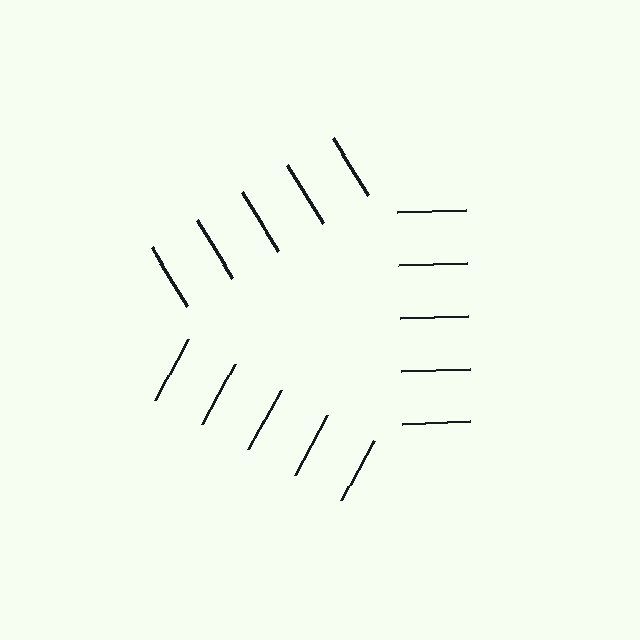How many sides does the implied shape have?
3 sides — the line-ends trace a triangle.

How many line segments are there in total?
15 — 5 along each of the 3 edges.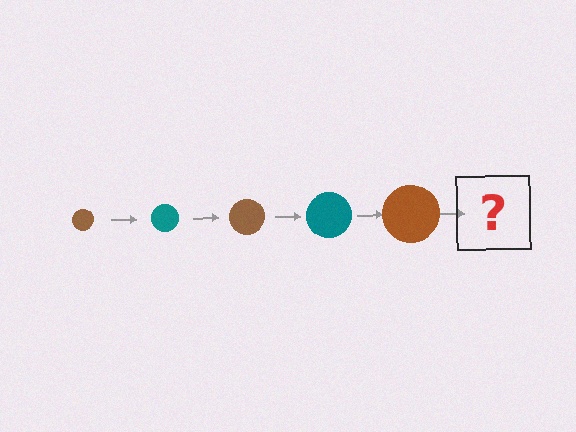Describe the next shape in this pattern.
It should be a teal circle, larger than the previous one.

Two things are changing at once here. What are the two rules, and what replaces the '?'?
The two rules are that the circle grows larger each step and the color cycles through brown and teal. The '?' should be a teal circle, larger than the previous one.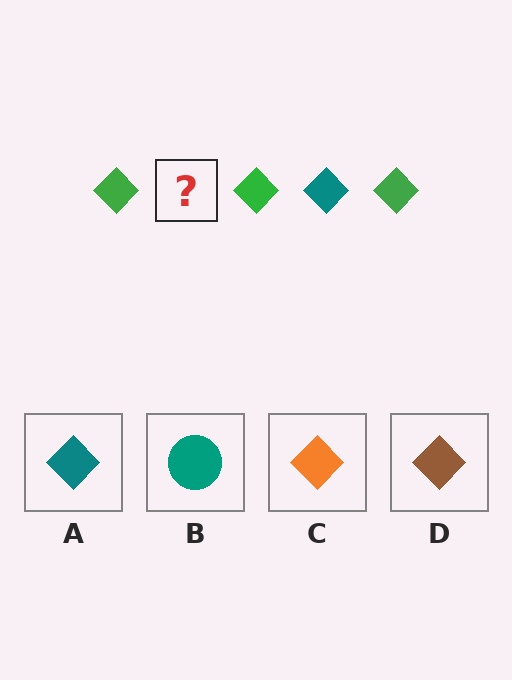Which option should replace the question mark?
Option A.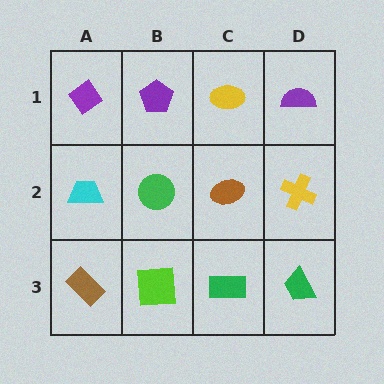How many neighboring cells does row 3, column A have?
2.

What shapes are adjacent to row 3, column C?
A brown ellipse (row 2, column C), a lime square (row 3, column B), a green trapezoid (row 3, column D).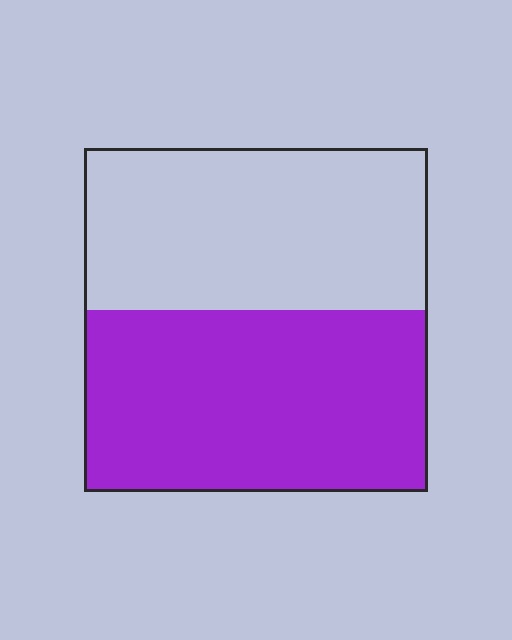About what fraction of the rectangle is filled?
About one half (1/2).